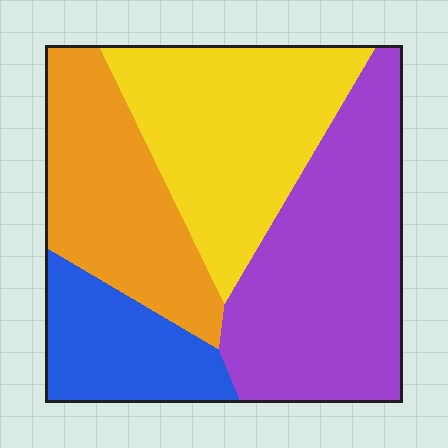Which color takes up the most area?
Purple, at roughly 35%.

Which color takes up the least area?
Blue, at roughly 15%.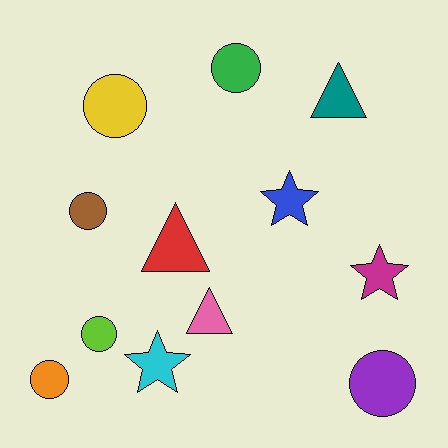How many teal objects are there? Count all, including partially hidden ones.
There is 1 teal object.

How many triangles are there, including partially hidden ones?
There are 3 triangles.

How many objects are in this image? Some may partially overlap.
There are 12 objects.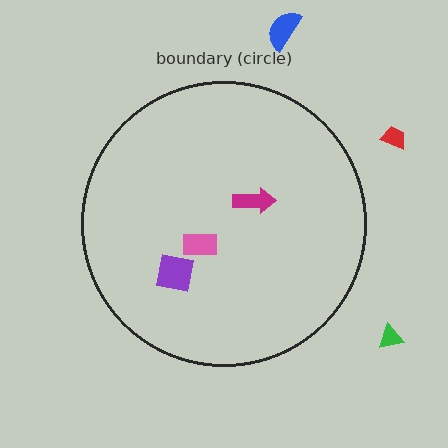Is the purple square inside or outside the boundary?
Inside.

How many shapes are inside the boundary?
3 inside, 3 outside.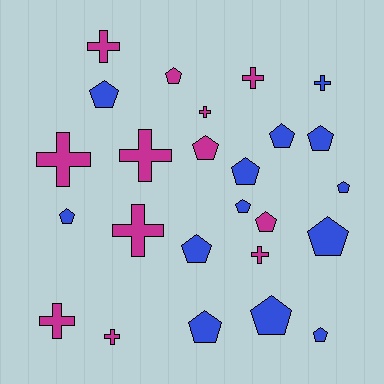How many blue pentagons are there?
There are 12 blue pentagons.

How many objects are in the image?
There are 25 objects.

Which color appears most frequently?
Blue, with 13 objects.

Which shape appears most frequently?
Pentagon, with 15 objects.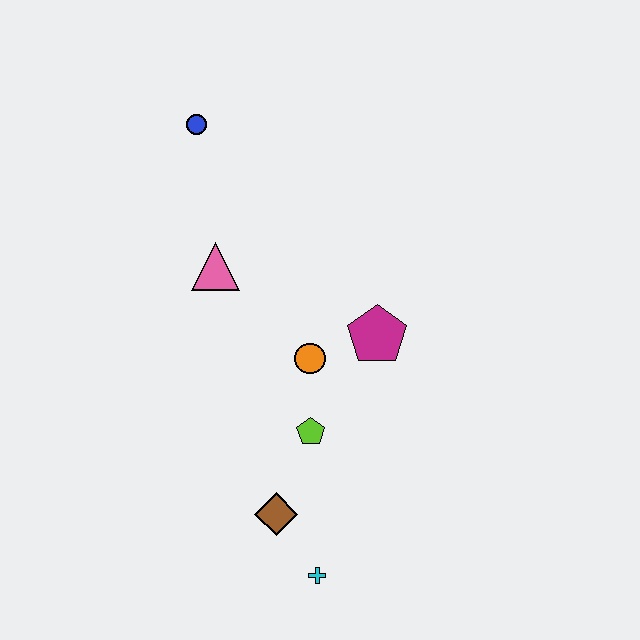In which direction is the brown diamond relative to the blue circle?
The brown diamond is below the blue circle.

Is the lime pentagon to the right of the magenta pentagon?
No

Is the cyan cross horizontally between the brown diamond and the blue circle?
No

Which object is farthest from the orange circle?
The blue circle is farthest from the orange circle.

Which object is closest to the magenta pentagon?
The orange circle is closest to the magenta pentagon.